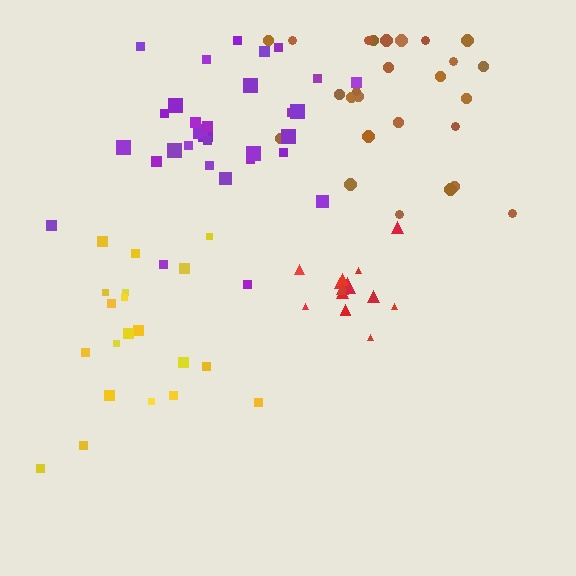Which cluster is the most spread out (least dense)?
Yellow.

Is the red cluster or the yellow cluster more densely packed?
Red.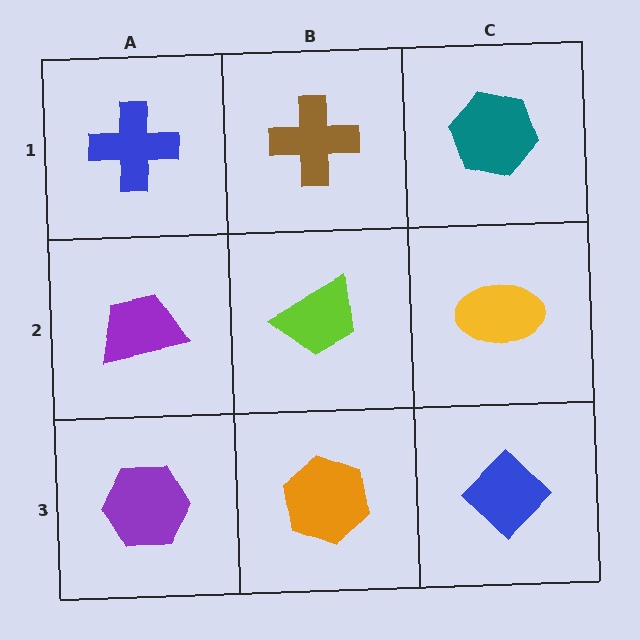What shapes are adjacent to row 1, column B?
A lime trapezoid (row 2, column B), a blue cross (row 1, column A), a teal hexagon (row 1, column C).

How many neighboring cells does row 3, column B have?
3.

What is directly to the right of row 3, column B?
A blue diamond.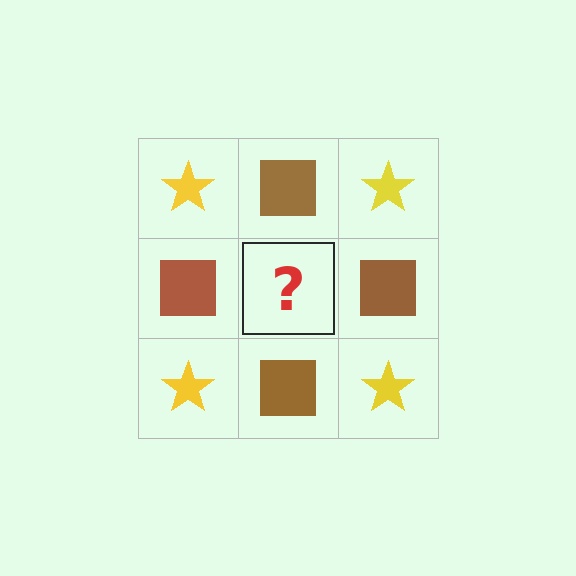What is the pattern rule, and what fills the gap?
The rule is that it alternates yellow star and brown square in a checkerboard pattern. The gap should be filled with a yellow star.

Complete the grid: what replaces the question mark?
The question mark should be replaced with a yellow star.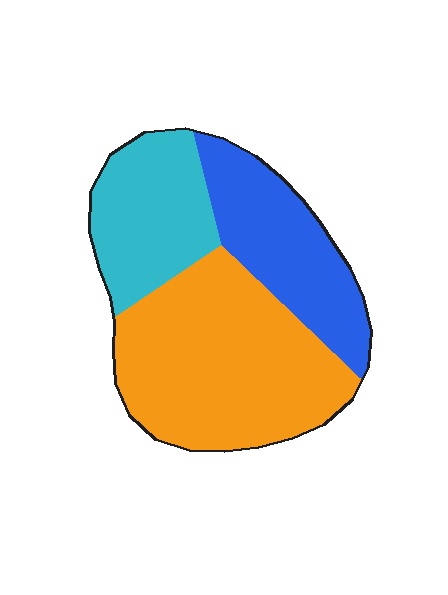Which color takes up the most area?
Orange, at roughly 50%.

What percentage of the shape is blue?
Blue covers about 25% of the shape.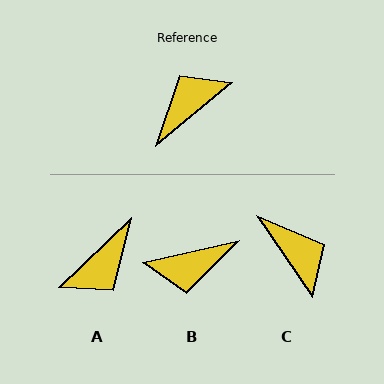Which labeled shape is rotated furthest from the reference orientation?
A, about 175 degrees away.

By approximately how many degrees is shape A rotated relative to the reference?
Approximately 175 degrees clockwise.